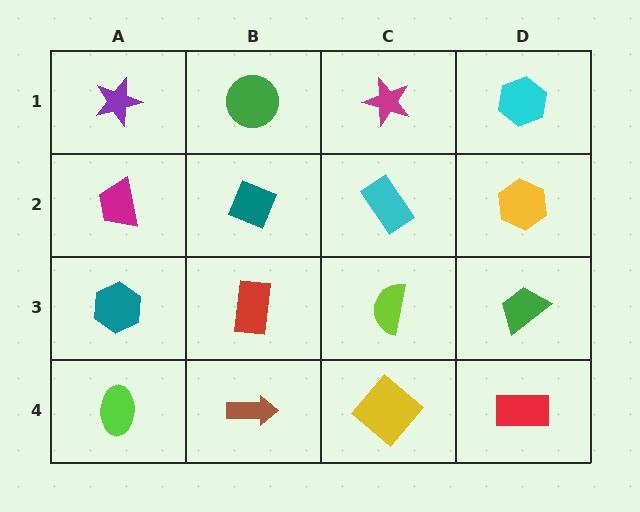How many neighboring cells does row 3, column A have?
3.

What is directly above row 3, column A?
A magenta trapezoid.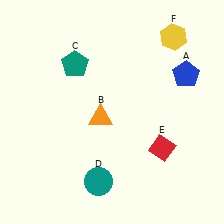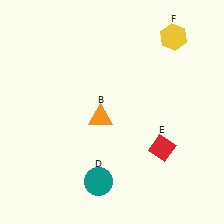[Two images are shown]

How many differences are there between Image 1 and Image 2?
There are 2 differences between the two images.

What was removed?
The teal pentagon (C), the blue pentagon (A) were removed in Image 2.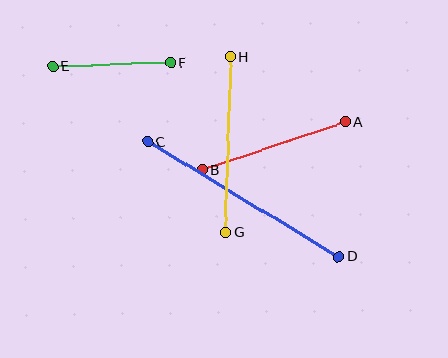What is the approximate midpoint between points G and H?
The midpoint is at approximately (228, 144) pixels.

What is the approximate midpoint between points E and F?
The midpoint is at approximately (112, 65) pixels.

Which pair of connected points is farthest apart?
Points C and D are farthest apart.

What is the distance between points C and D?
The distance is approximately 223 pixels.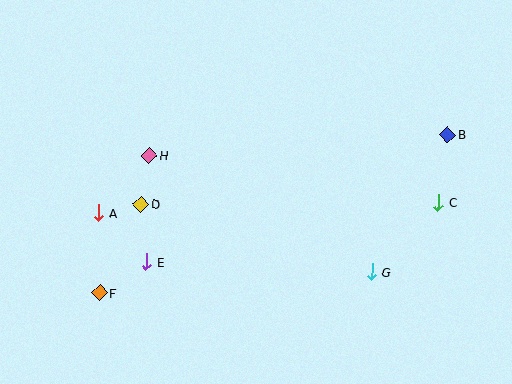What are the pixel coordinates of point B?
Point B is at (448, 135).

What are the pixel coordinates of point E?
Point E is at (147, 262).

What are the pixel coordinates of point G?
Point G is at (372, 272).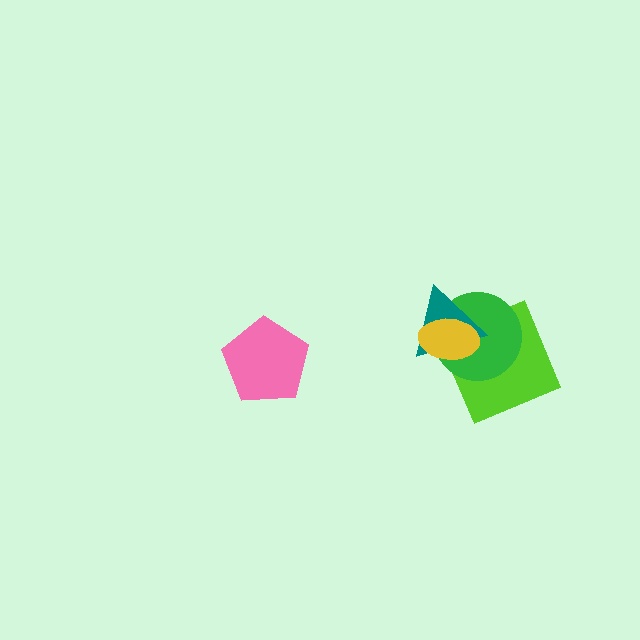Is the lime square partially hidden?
Yes, it is partially covered by another shape.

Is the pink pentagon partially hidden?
No, no other shape covers it.